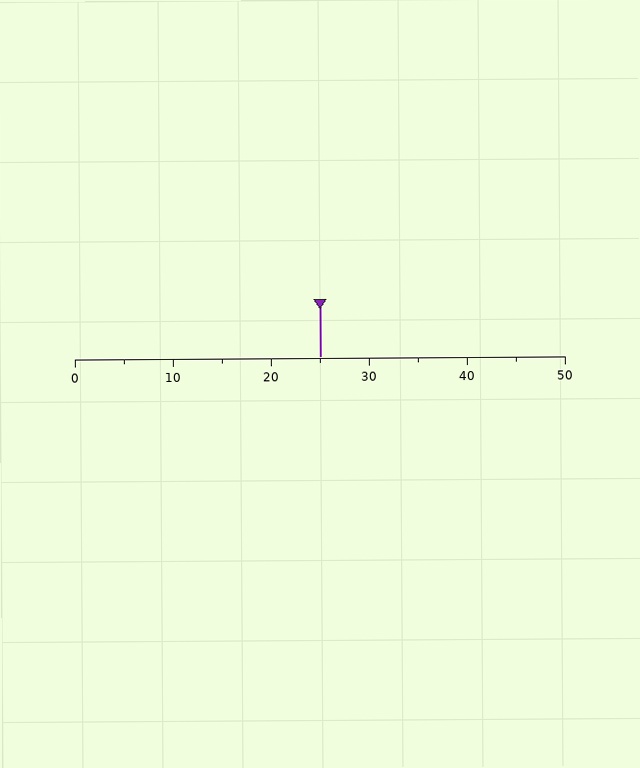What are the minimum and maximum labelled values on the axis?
The axis runs from 0 to 50.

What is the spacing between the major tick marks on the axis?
The major ticks are spaced 10 apart.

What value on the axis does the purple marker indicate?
The marker indicates approximately 25.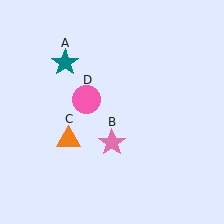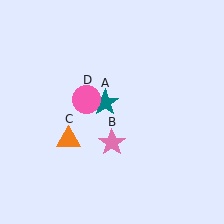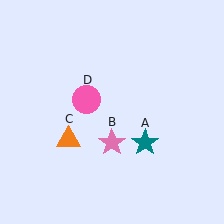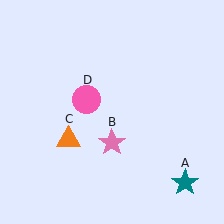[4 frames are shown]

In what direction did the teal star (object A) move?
The teal star (object A) moved down and to the right.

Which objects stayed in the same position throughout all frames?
Pink star (object B) and orange triangle (object C) and pink circle (object D) remained stationary.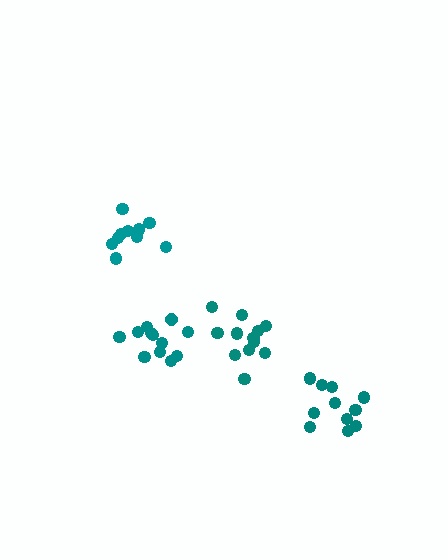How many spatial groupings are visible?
There are 4 spatial groupings.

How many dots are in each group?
Group 1: 11 dots, Group 2: 11 dots, Group 3: 12 dots, Group 4: 12 dots (46 total).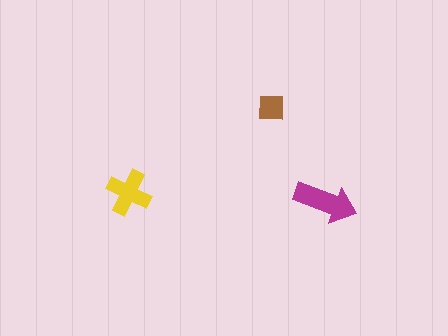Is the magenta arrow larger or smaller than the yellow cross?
Larger.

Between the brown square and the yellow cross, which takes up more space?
The yellow cross.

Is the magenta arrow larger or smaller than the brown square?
Larger.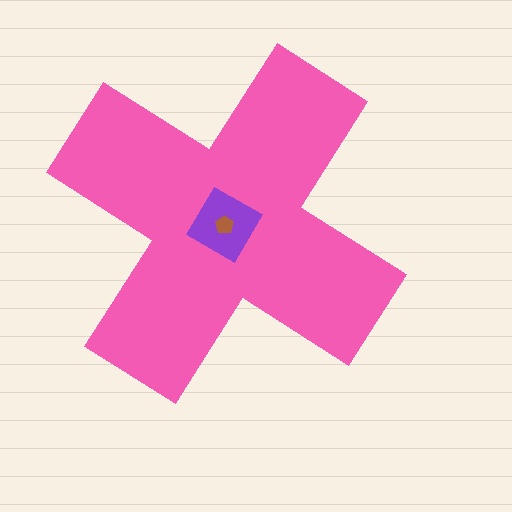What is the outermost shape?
The pink cross.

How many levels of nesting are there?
3.